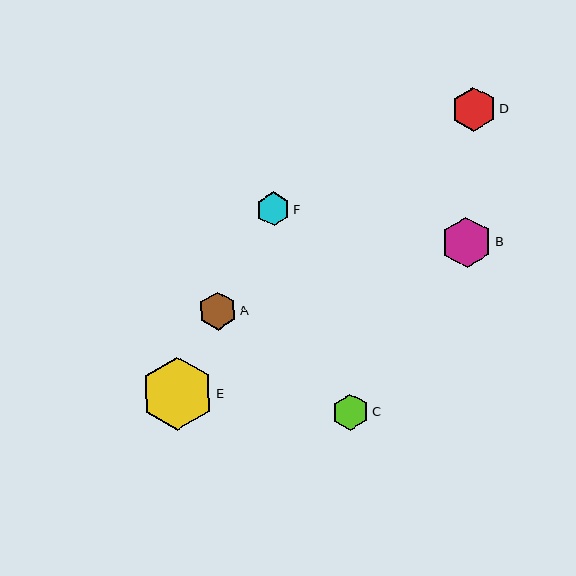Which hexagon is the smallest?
Hexagon F is the smallest with a size of approximately 34 pixels.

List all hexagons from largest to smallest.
From largest to smallest: E, B, D, A, C, F.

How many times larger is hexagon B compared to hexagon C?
Hexagon B is approximately 1.4 times the size of hexagon C.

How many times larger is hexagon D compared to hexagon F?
Hexagon D is approximately 1.3 times the size of hexagon F.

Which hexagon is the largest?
Hexagon E is the largest with a size of approximately 72 pixels.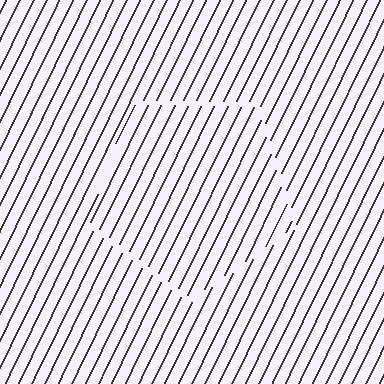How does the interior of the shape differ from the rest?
The interior of the shape contains the same grating, shifted by half a period — the contour is defined by the phase discontinuity where line-ends from the inner and outer gratings abut.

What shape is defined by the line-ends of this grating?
An illusory pentagon. The interior of the shape contains the same grating, shifted by half a period — the contour is defined by the phase discontinuity where line-ends from the inner and outer gratings abut.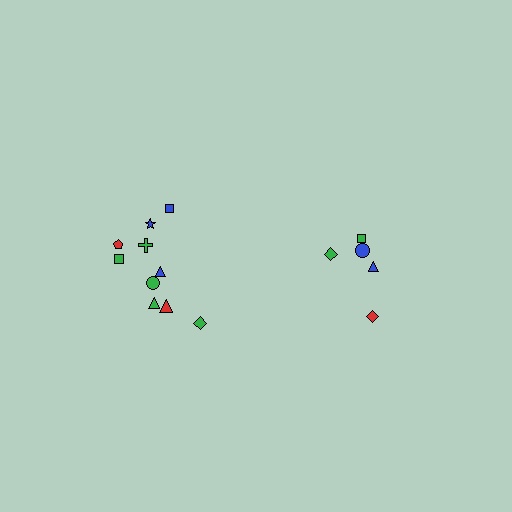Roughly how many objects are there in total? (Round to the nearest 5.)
Roughly 15 objects in total.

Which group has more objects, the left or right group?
The left group.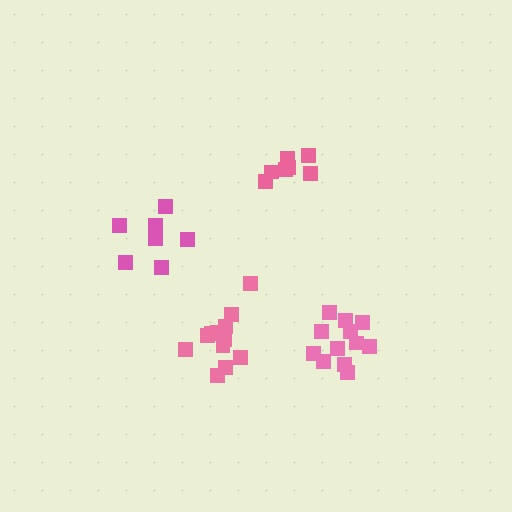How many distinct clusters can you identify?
There are 4 distinct clusters.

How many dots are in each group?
Group 1: 12 dots, Group 2: 7 dots, Group 3: 7 dots, Group 4: 12 dots (38 total).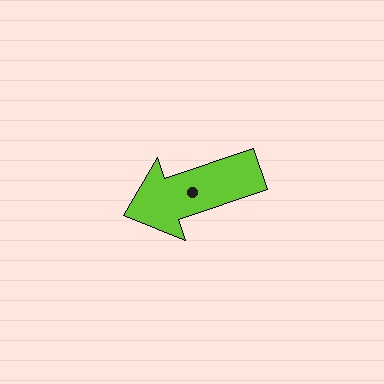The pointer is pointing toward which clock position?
Roughly 8 o'clock.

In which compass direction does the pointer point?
West.